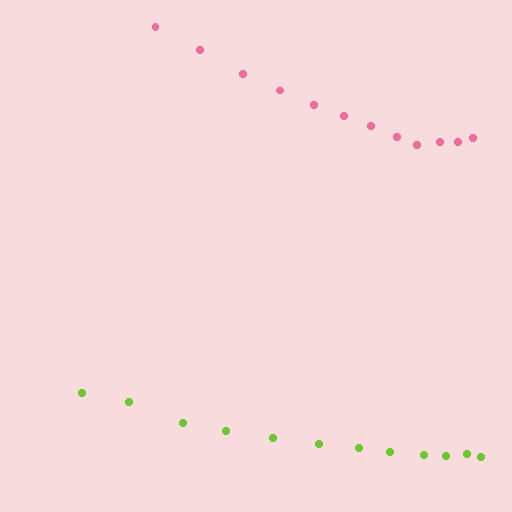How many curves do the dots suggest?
There are 2 distinct paths.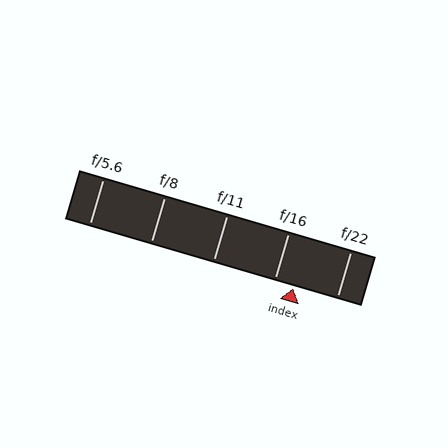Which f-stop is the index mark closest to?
The index mark is closest to f/16.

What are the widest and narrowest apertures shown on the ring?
The widest aperture shown is f/5.6 and the narrowest is f/22.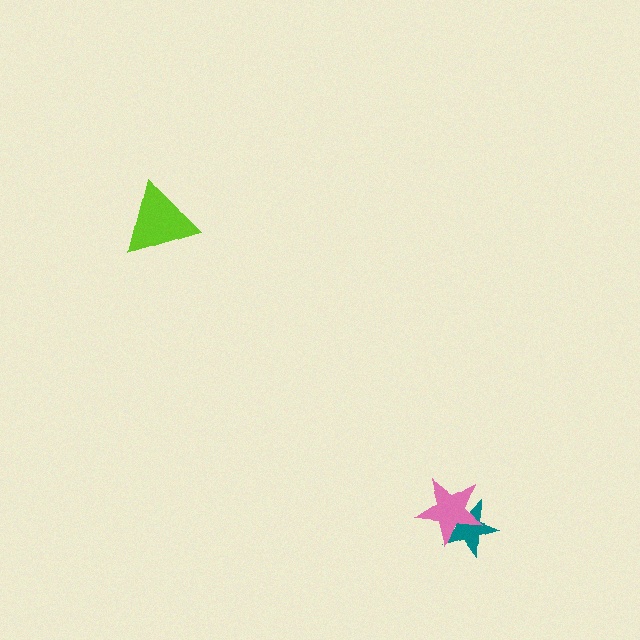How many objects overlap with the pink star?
1 object overlaps with the pink star.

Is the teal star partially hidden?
Yes, it is partially covered by another shape.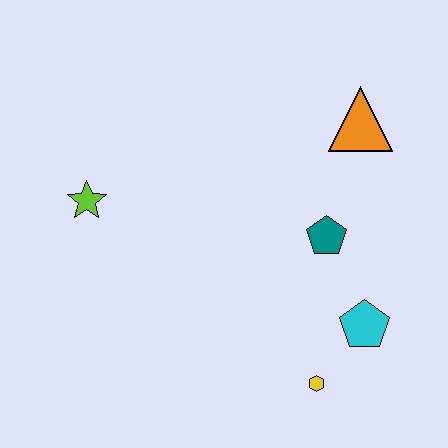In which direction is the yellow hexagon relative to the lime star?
The yellow hexagon is to the right of the lime star.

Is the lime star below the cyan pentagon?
No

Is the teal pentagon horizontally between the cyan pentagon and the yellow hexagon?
Yes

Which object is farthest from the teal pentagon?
The lime star is farthest from the teal pentagon.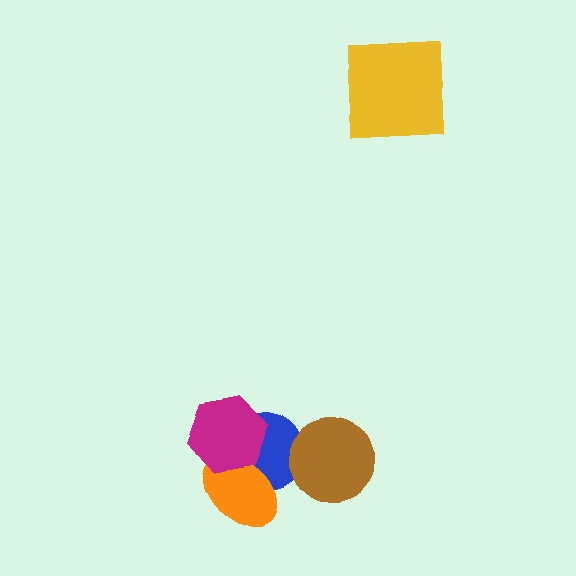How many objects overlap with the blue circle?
3 objects overlap with the blue circle.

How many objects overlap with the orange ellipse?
2 objects overlap with the orange ellipse.